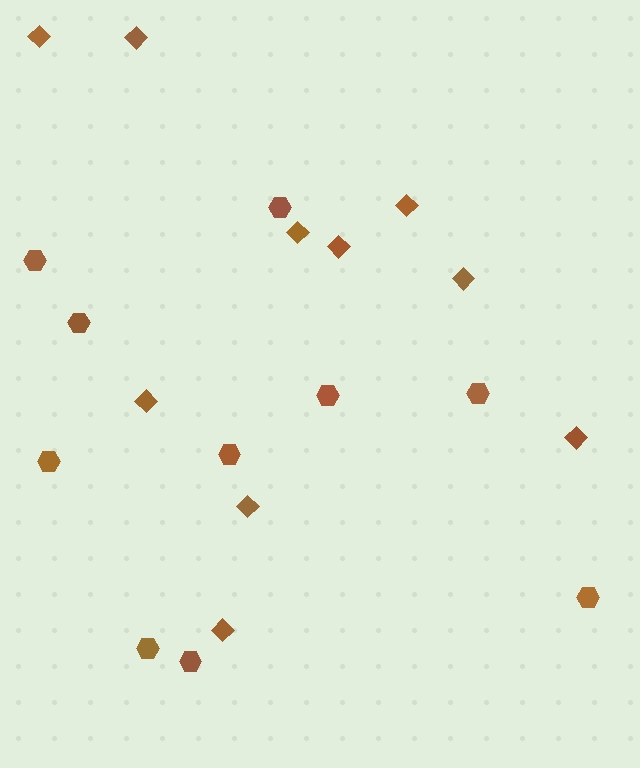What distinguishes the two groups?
There are 2 groups: one group of diamonds (10) and one group of hexagons (10).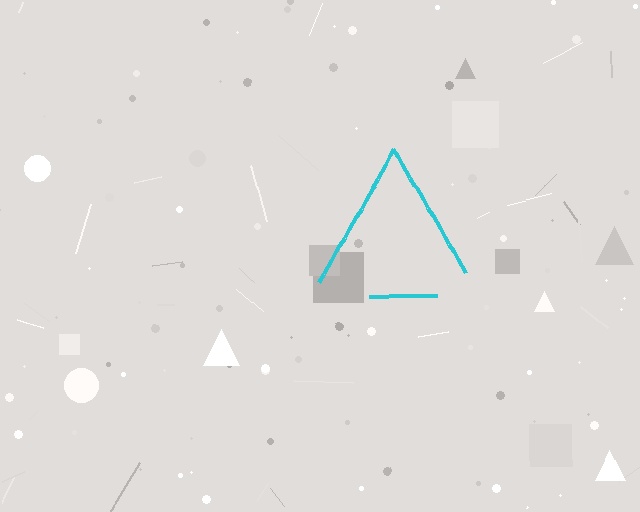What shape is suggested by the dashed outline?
The dashed outline suggests a triangle.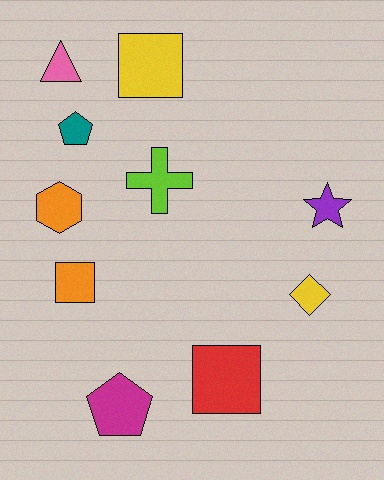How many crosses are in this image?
There is 1 cross.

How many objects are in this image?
There are 10 objects.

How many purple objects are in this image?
There is 1 purple object.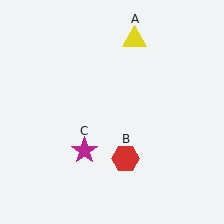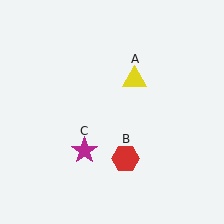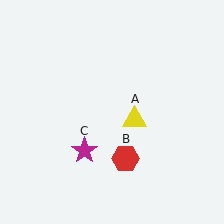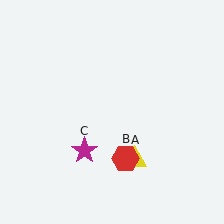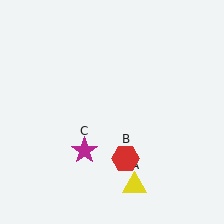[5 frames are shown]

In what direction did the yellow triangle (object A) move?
The yellow triangle (object A) moved down.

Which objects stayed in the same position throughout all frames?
Red hexagon (object B) and magenta star (object C) remained stationary.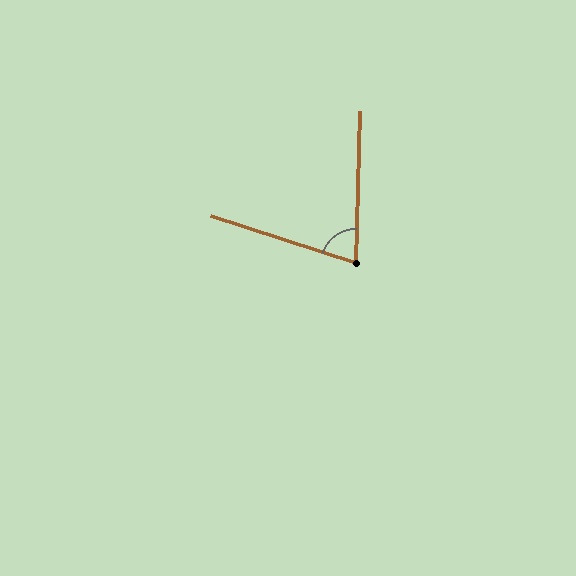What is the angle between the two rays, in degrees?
Approximately 74 degrees.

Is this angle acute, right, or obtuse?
It is acute.